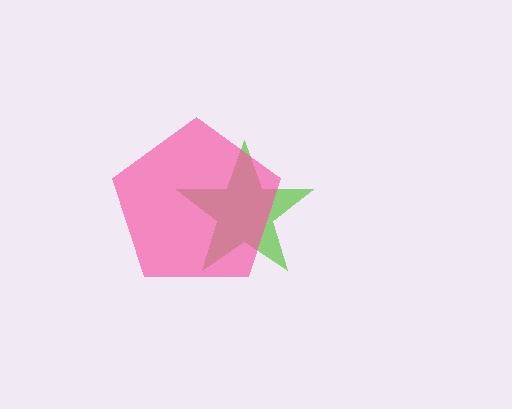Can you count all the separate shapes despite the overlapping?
Yes, there are 2 separate shapes.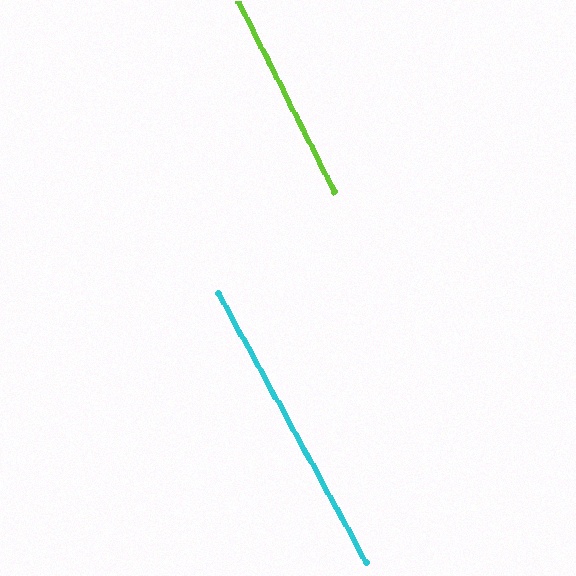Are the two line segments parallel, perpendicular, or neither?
Parallel — their directions differ by only 1.7°.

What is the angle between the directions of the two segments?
Approximately 2 degrees.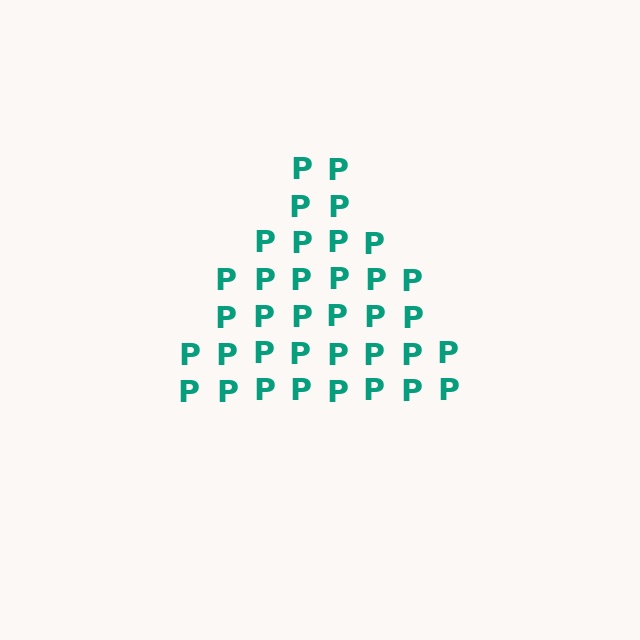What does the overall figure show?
The overall figure shows a triangle.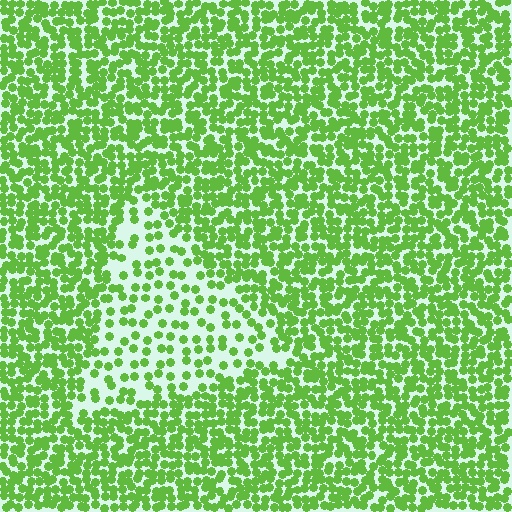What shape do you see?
I see a triangle.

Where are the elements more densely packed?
The elements are more densely packed outside the triangle boundary.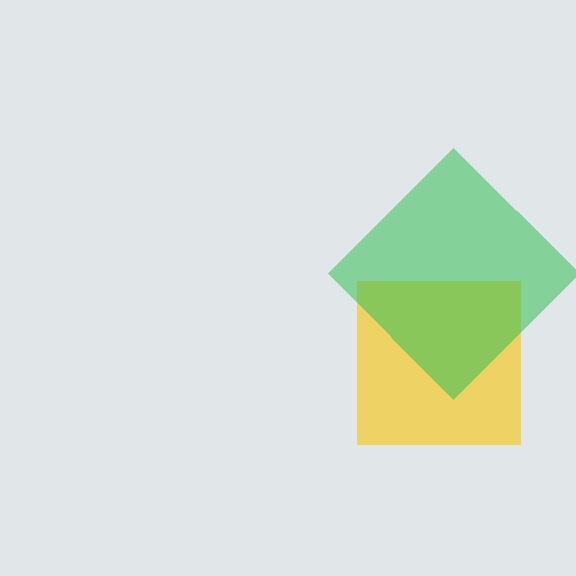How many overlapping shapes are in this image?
There are 2 overlapping shapes in the image.